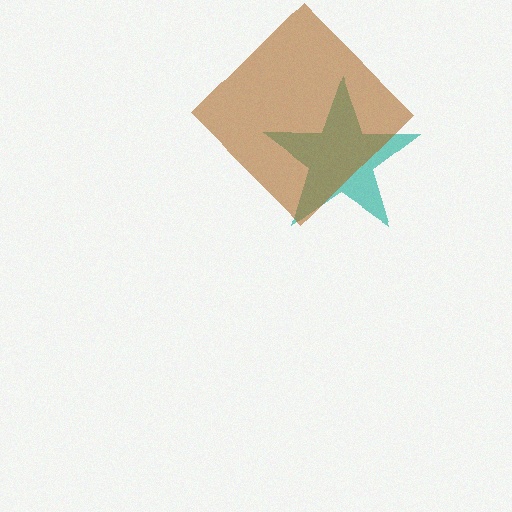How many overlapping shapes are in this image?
There are 2 overlapping shapes in the image.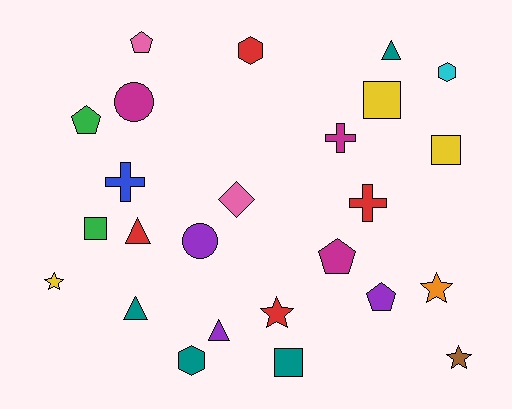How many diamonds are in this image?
There is 1 diamond.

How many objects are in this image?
There are 25 objects.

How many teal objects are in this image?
There are 4 teal objects.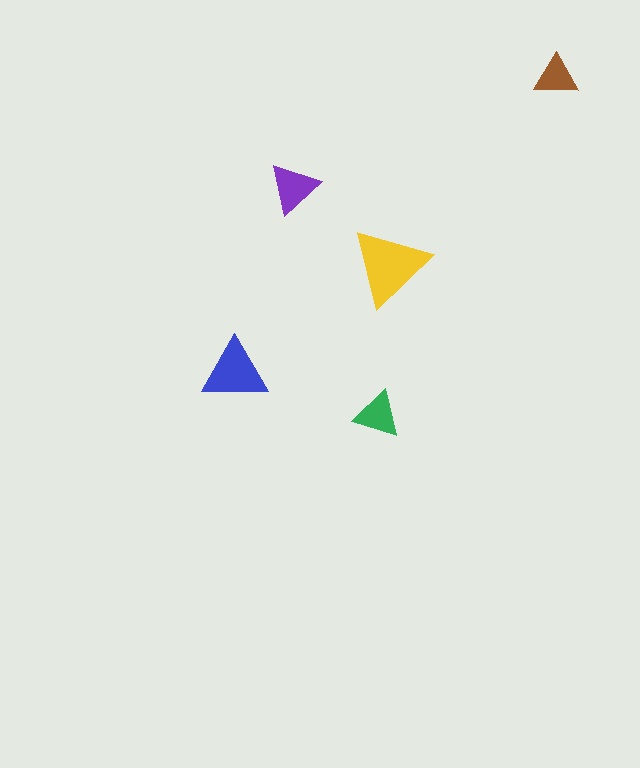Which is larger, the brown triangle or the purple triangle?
The purple one.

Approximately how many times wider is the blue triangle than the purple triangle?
About 1.5 times wider.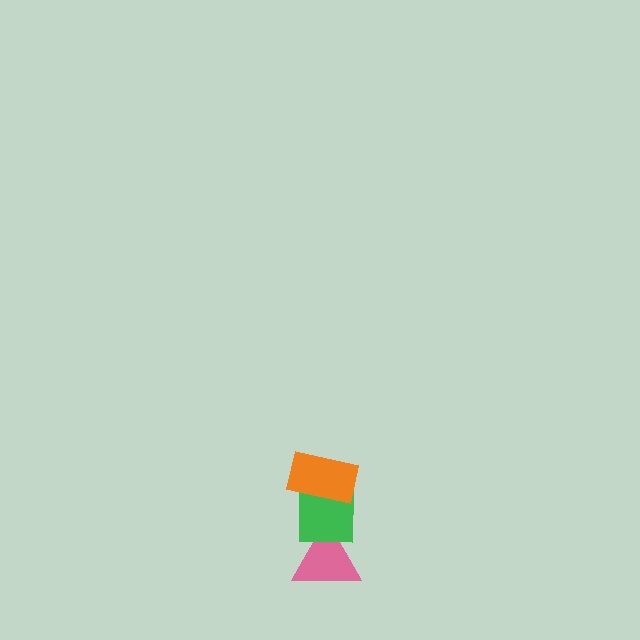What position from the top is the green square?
The green square is 2nd from the top.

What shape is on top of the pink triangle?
The green square is on top of the pink triangle.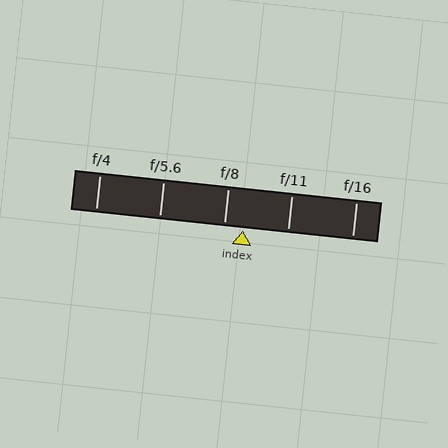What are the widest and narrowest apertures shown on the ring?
The widest aperture shown is f/4 and the narrowest is f/16.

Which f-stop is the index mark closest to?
The index mark is closest to f/8.